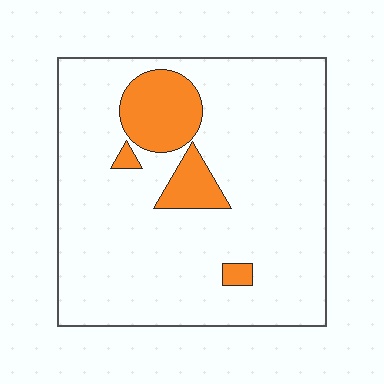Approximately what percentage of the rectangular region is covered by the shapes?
Approximately 15%.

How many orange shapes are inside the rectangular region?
4.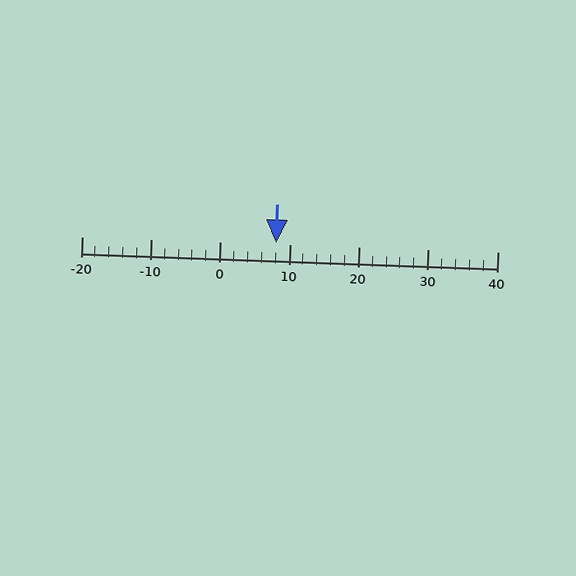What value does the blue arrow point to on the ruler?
The blue arrow points to approximately 8.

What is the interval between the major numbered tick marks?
The major tick marks are spaced 10 units apart.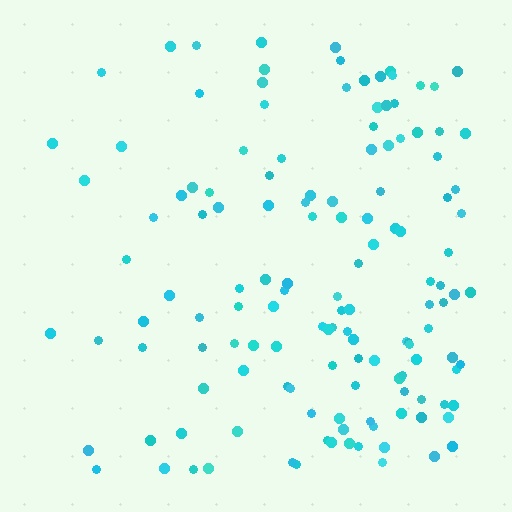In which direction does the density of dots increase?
From left to right, with the right side densest.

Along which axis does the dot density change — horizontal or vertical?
Horizontal.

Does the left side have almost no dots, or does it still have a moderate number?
Still a moderate number, just noticeably fewer than the right.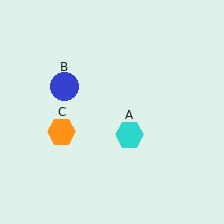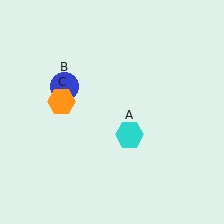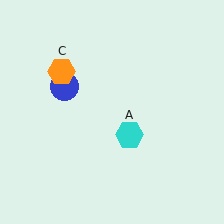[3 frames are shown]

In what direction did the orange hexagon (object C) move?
The orange hexagon (object C) moved up.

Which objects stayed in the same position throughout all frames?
Cyan hexagon (object A) and blue circle (object B) remained stationary.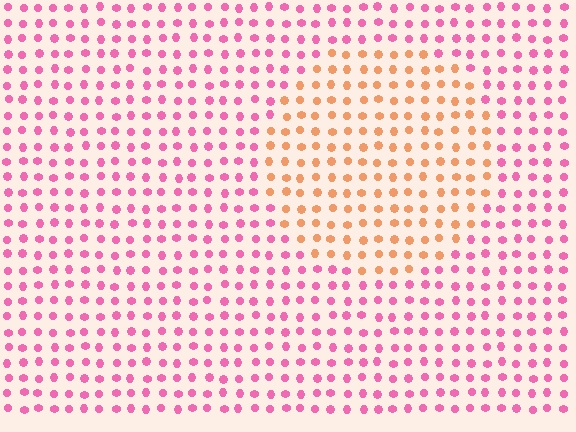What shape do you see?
I see a circle.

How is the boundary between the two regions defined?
The boundary is defined purely by a slight shift in hue (about 55 degrees). Spacing, size, and orientation are identical on both sides.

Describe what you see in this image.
The image is filled with small pink elements in a uniform arrangement. A circle-shaped region is visible where the elements are tinted to a slightly different hue, forming a subtle color boundary.